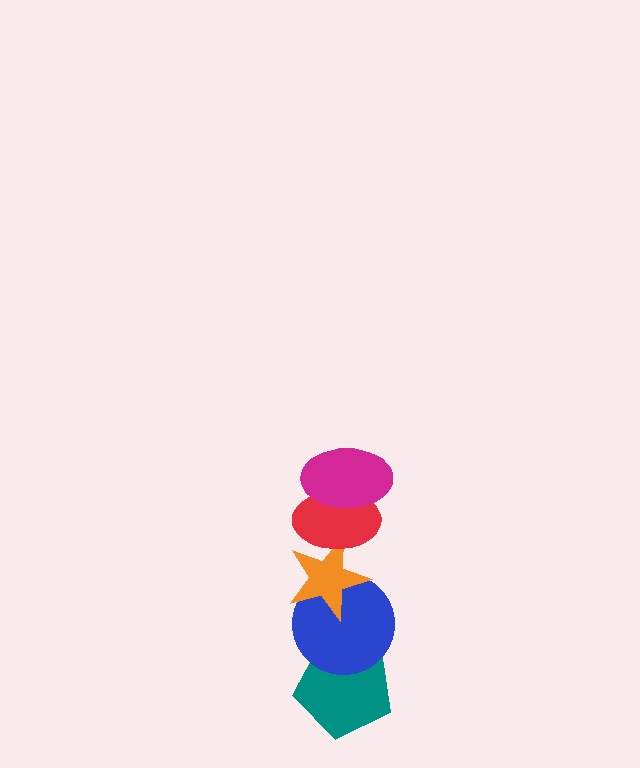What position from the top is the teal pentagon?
The teal pentagon is 5th from the top.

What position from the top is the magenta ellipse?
The magenta ellipse is 1st from the top.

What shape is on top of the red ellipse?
The magenta ellipse is on top of the red ellipse.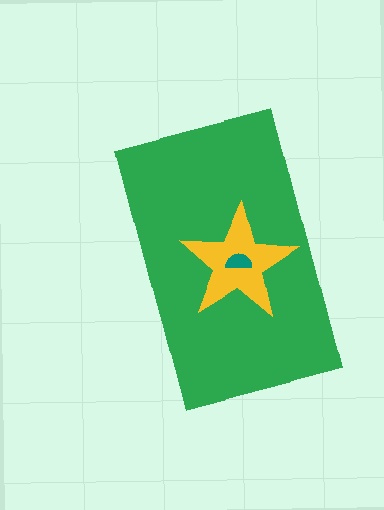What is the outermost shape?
The green rectangle.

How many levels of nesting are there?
3.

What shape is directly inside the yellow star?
The teal semicircle.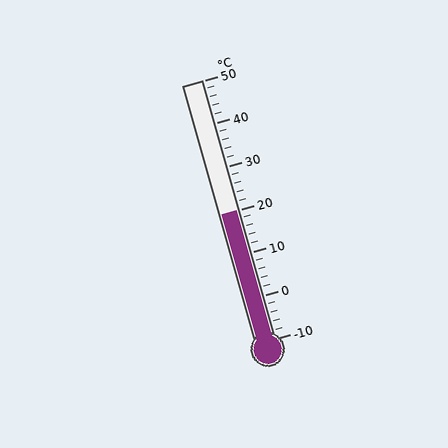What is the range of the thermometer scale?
The thermometer scale ranges from -10°C to 50°C.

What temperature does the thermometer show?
The thermometer shows approximately 20°C.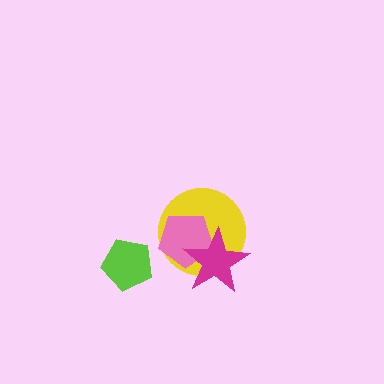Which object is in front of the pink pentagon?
The magenta star is in front of the pink pentagon.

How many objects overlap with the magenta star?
2 objects overlap with the magenta star.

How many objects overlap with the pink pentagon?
2 objects overlap with the pink pentagon.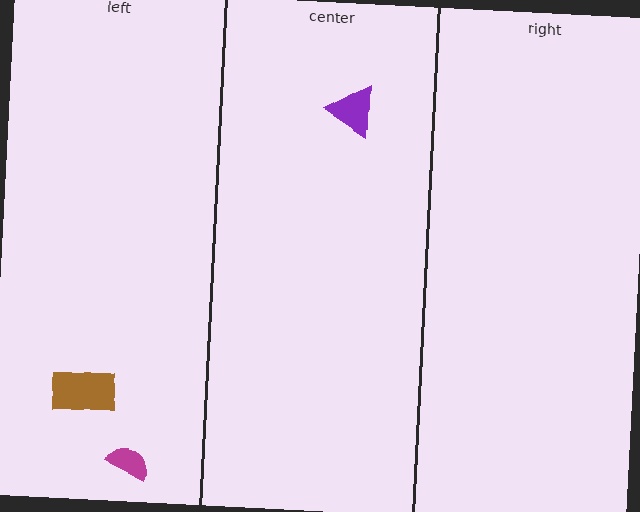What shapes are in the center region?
The purple triangle.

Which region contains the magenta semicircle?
The left region.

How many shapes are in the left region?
2.